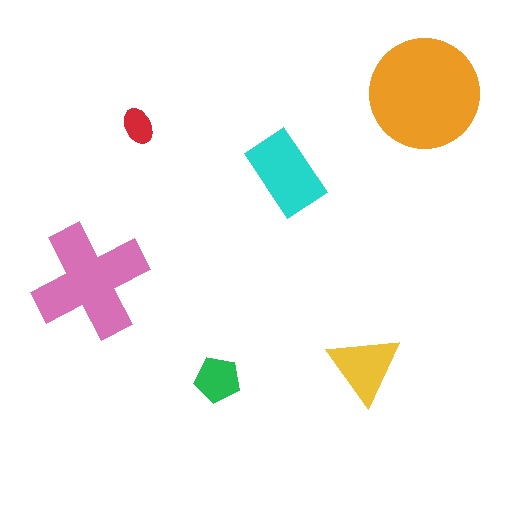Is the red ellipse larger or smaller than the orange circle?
Smaller.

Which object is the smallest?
The red ellipse.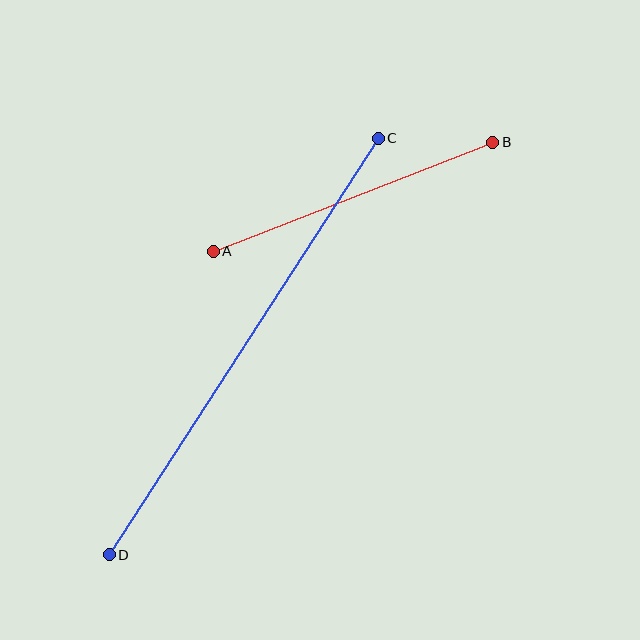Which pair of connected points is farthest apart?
Points C and D are farthest apart.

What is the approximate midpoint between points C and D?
The midpoint is at approximately (244, 347) pixels.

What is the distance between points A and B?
The distance is approximately 300 pixels.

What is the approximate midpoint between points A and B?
The midpoint is at approximately (353, 197) pixels.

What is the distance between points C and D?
The distance is approximately 496 pixels.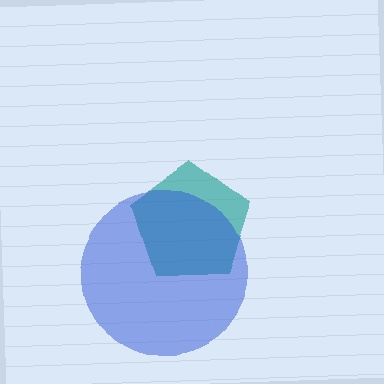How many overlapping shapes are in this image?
There are 2 overlapping shapes in the image.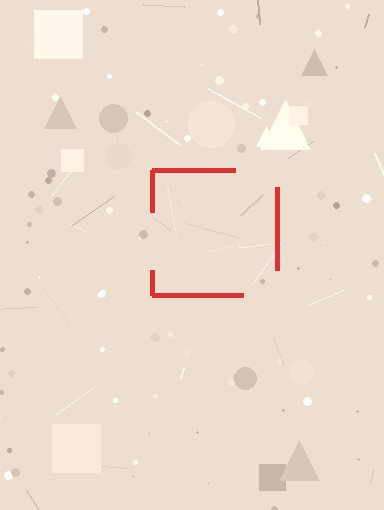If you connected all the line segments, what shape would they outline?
They would outline a square.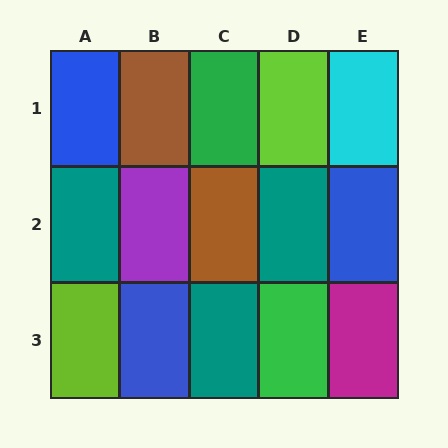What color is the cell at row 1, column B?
Brown.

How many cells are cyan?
1 cell is cyan.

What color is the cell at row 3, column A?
Lime.